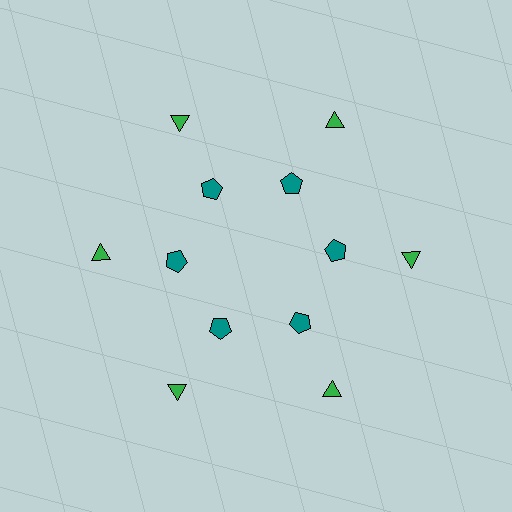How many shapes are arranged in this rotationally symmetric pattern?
There are 12 shapes, arranged in 6 groups of 2.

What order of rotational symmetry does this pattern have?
This pattern has 6-fold rotational symmetry.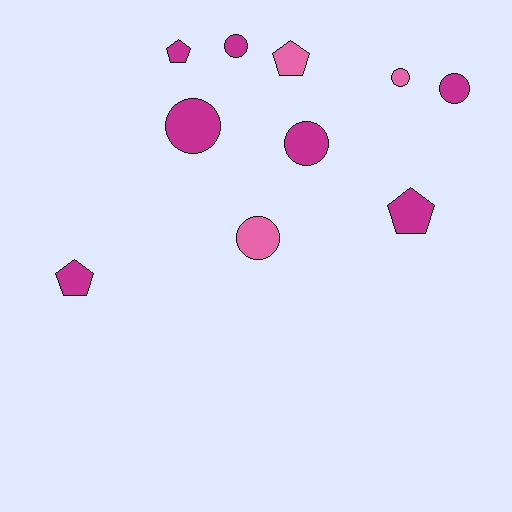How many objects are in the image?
There are 10 objects.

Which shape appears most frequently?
Circle, with 6 objects.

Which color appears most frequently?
Magenta, with 7 objects.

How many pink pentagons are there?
There is 1 pink pentagon.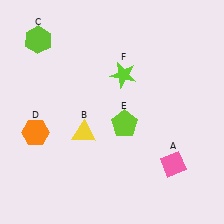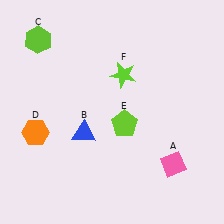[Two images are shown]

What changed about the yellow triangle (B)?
In Image 1, B is yellow. In Image 2, it changed to blue.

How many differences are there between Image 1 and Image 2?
There is 1 difference between the two images.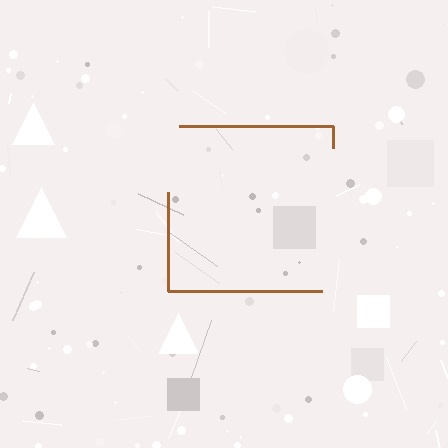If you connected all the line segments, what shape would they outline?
They would outline a square.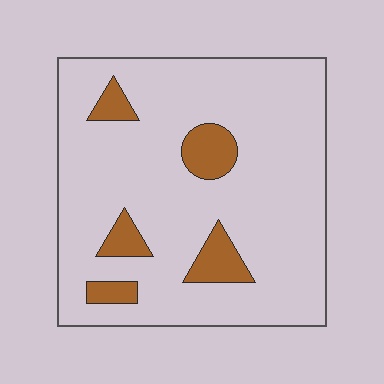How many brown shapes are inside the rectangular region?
5.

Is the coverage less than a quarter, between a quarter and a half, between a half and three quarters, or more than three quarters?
Less than a quarter.